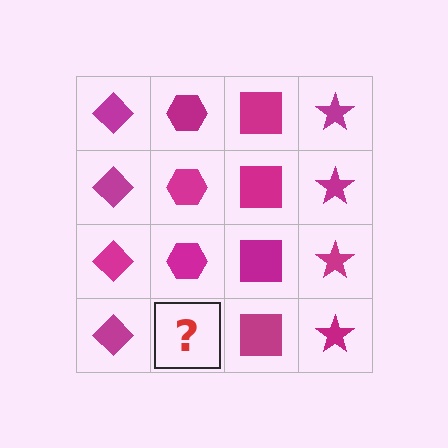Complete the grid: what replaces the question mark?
The question mark should be replaced with a magenta hexagon.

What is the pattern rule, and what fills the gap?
The rule is that each column has a consistent shape. The gap should be filled with a magenta hexagon.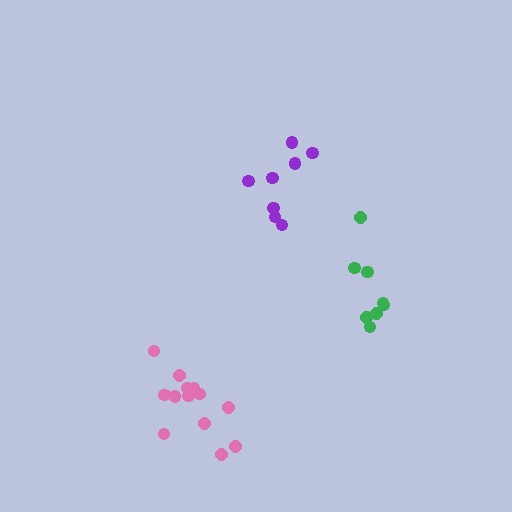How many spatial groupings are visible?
There are 3 spatial groupings.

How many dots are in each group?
Group 1: 8 dots, Group 2: 8 dots, Group 3: 13 dots (29 total).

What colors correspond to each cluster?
The clusters are colored: green, purple, pink.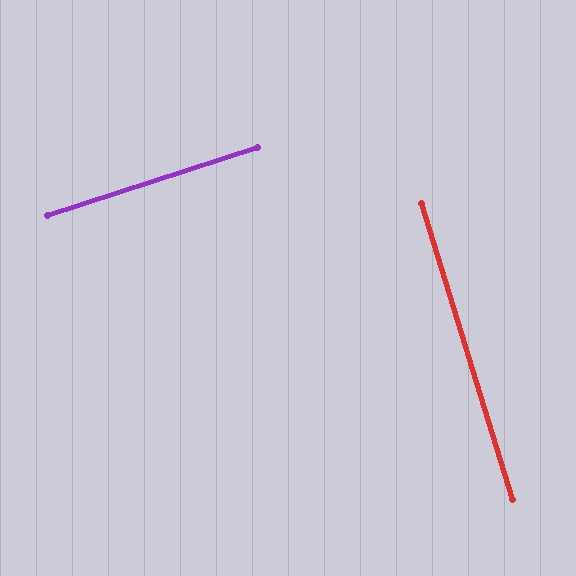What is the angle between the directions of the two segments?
Approximately 89 degrees.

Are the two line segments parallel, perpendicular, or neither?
Perpendicular — they meet at approximately 89°.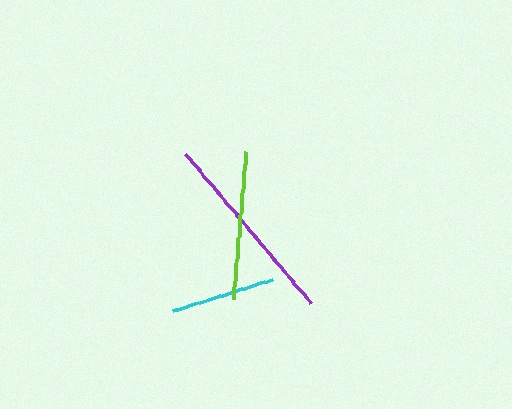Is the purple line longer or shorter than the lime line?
The purple line is longer than the lime line.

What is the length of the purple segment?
The purple segment is approximately 195 pixels long.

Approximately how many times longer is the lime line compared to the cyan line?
The lime line is approximately 1.4 times the length of the cyan line.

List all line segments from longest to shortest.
From longest to shortest: purple, lime, cyan.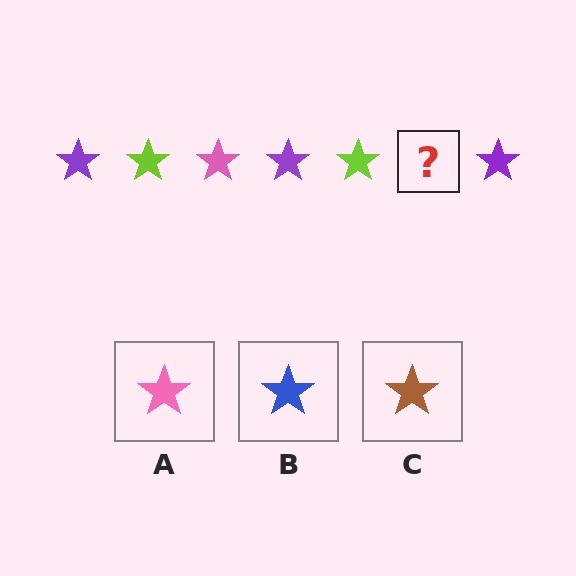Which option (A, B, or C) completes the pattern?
A.